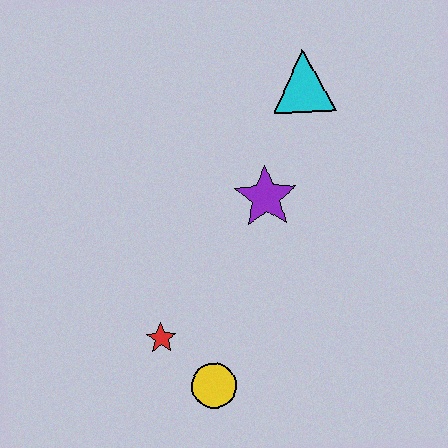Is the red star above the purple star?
No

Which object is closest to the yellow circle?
The red star is closest to the yellow circle.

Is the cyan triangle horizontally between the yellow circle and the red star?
No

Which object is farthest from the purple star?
The yellow circle is farthest from the purple star.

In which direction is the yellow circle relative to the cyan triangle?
The yellow circle is below the cyan triangle.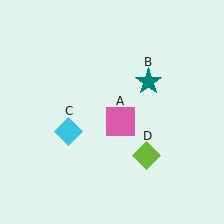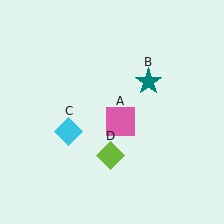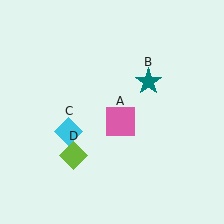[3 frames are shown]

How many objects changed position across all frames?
1 object changed position: lime diamond (object D).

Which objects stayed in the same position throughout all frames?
Pink square (object A) and teal star (object B) and cyan diamond (object C) remained stationary.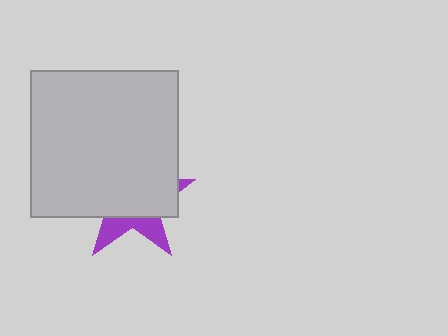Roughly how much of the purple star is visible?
A small part of it is visible (roughly 30%).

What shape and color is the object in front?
The object in front is a light gray square.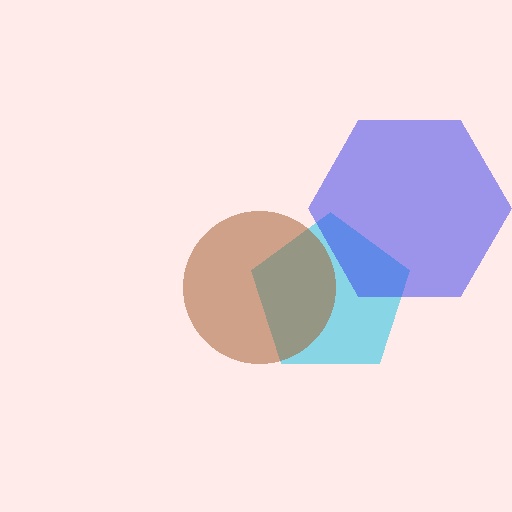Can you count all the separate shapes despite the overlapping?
Yes, there are 3 separate shapes.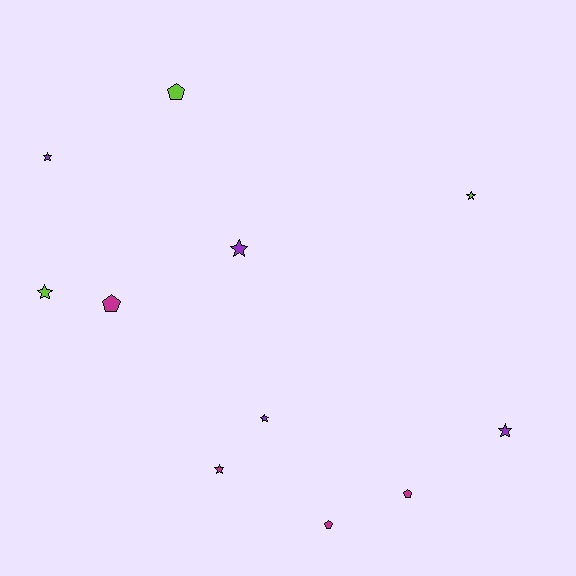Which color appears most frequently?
Magenta, with 4 objects.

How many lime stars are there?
There are 2 lime stars.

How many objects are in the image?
There are 11 objects.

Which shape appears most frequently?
Star, with 7 objects.